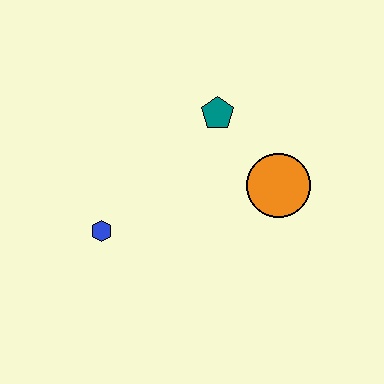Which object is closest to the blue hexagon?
The teal pentagon is closest to the blue hexagon.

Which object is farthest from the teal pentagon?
The blue hexagon is farthest from the teal pentagon.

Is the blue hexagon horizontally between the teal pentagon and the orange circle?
No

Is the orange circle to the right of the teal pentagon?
Yes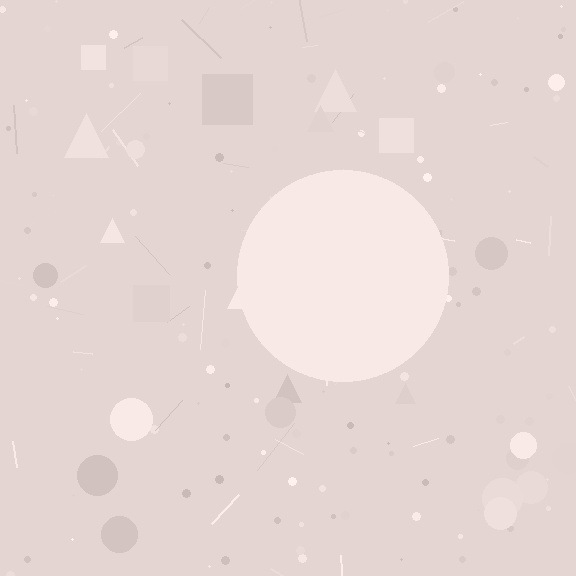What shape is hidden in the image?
A circle is hidden in the image.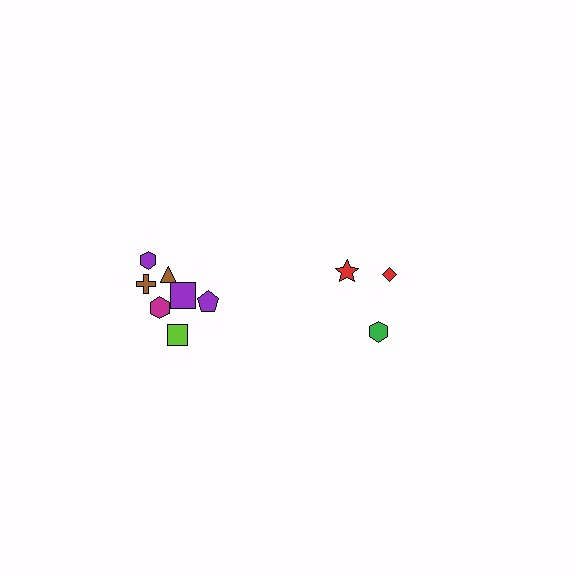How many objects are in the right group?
There are 3 objects.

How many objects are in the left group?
There are 7 objects.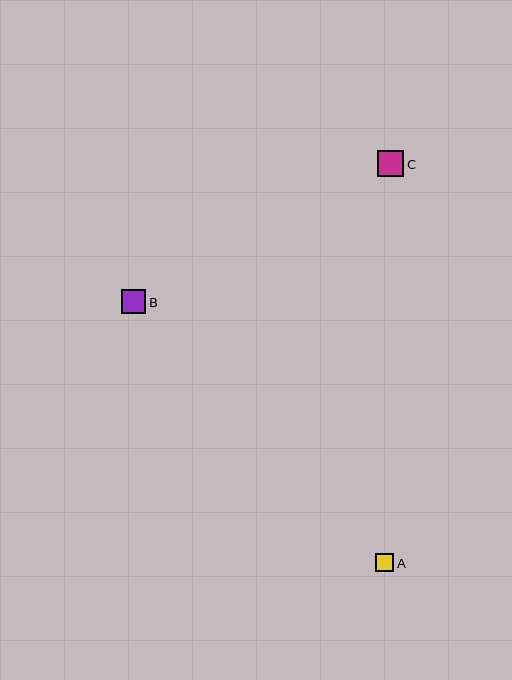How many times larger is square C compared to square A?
Square C is approximately 1.4 times the size of square A.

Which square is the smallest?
Square A is the smallest with a size of approximately 18 pixels.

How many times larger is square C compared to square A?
Square C is approximately 1.4 times the size of square A.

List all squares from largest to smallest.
From largest to smallest: C, B, A.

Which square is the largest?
Square C is the largest with a size of approximately 26 pixels.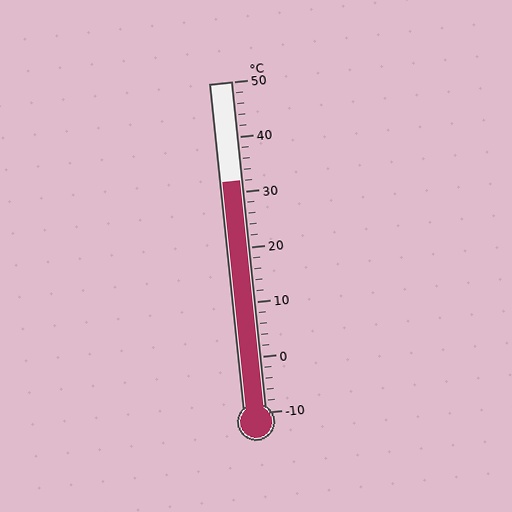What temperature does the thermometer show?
The thermometer shows approximately 32°C.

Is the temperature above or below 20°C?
The temperature is above 20°C.